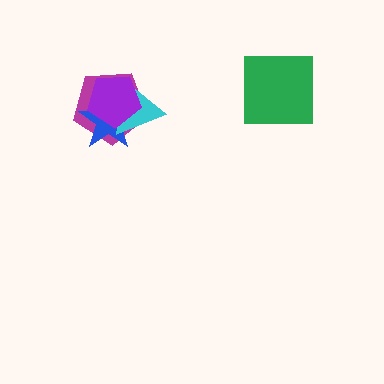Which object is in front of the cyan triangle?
The purple pentagon is in front of the cyan triangle.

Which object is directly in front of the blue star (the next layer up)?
The cyan triangle is directly in front of the blue star.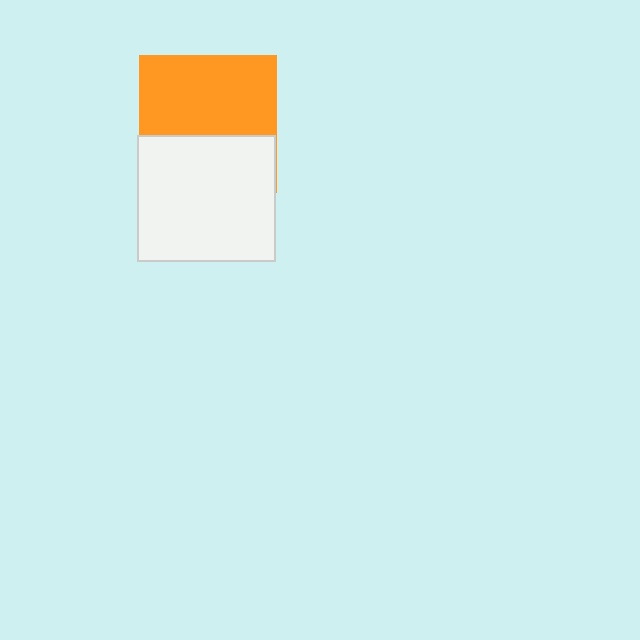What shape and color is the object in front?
The object in front is a white rectangle.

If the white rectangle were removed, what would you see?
You would see the complete orange square.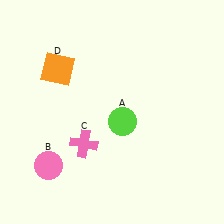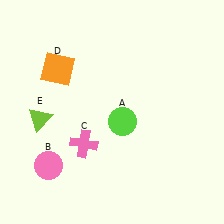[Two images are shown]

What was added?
A lime triangle (E) was added in Image 2.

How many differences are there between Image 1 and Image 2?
There is 1 difference between the two images.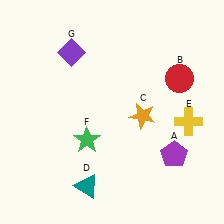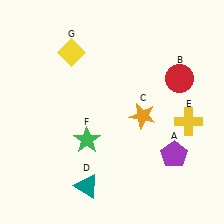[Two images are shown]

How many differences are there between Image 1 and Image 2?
There is 1 difference between the two images.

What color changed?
The diamond (G) changed from purple in Image 1 to yellow in Image 2.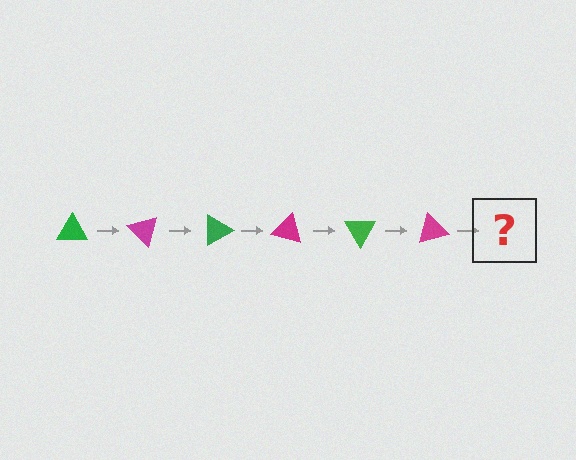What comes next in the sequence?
The next element should be a green triangle, rotated 270 degrees from the start.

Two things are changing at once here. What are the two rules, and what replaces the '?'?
The two rules are that it rotates 45 degrees each step and the color cycles through green and magenta. The '?' should be a green triangle, rotated 270 degrees from the start.